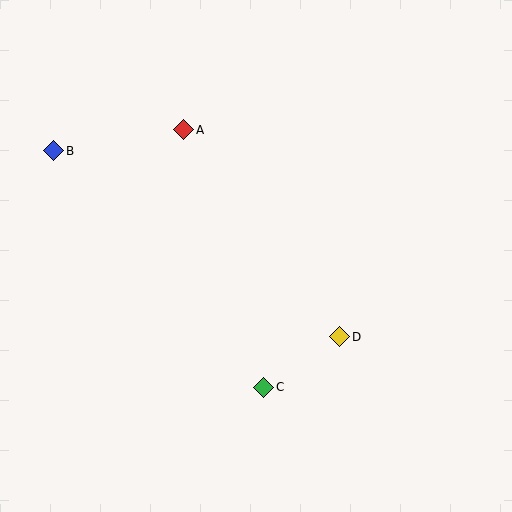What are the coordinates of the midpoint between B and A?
The midpoint between B and A is at (119, 140).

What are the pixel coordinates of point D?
Point D is at (340, 337).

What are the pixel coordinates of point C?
Point C is at (264, 387).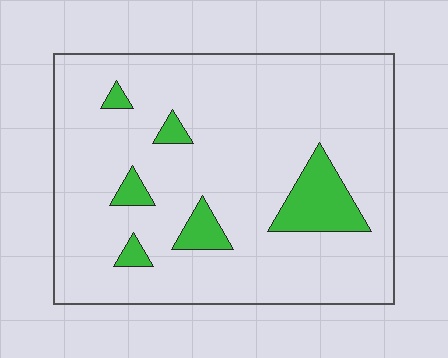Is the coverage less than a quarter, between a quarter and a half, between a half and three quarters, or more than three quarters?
Less than a quarter.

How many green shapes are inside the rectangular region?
6.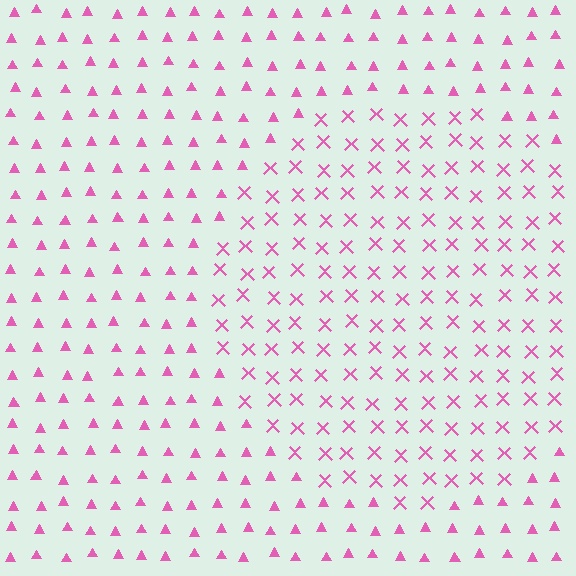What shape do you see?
I see a circle.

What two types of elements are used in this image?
The image uses X marks inside the circle region and triangles outside it.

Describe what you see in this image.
The image is filled with small pink elements arranged in a uniform grid. A circle-shaped region contains X marks, while the surrounding area contains triangles. The boundary is defined purely by the change in element shape.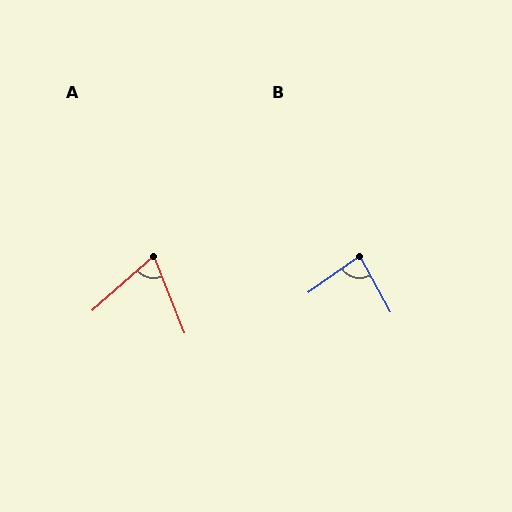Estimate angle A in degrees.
Approximately 71 degrees.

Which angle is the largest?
B, at approximately 83 degrees.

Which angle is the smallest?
A, at approximately 71 degrees.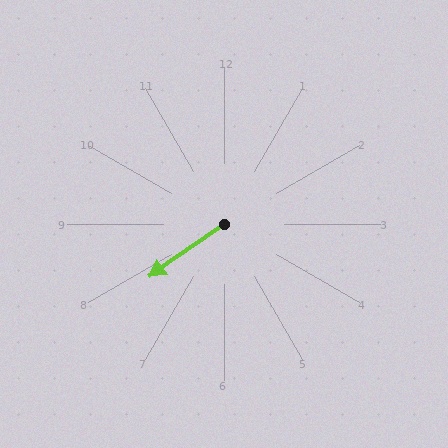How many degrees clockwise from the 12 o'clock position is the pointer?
Approximately 235 degrees.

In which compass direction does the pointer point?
Southwest.